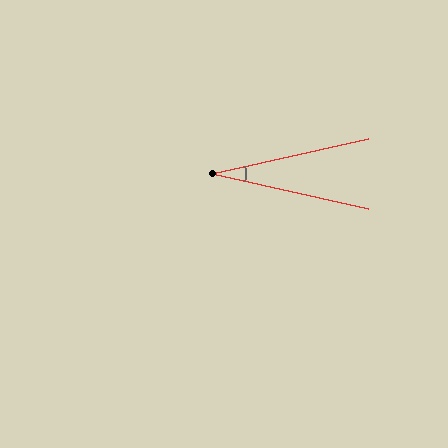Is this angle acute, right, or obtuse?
It is acute.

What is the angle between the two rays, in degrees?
Approximately 25 degrees.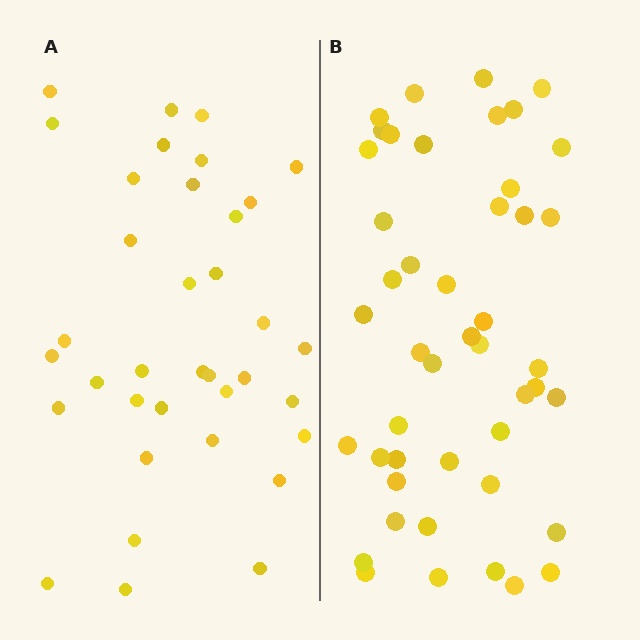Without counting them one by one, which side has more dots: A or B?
Region B (the right region) has more dots.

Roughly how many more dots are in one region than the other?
Region B has roughly 10 or so more dots than region A.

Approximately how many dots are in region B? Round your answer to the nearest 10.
About 50 dots. (The exact count is 46, which rounds to 50.)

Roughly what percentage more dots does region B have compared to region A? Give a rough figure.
About 30% more.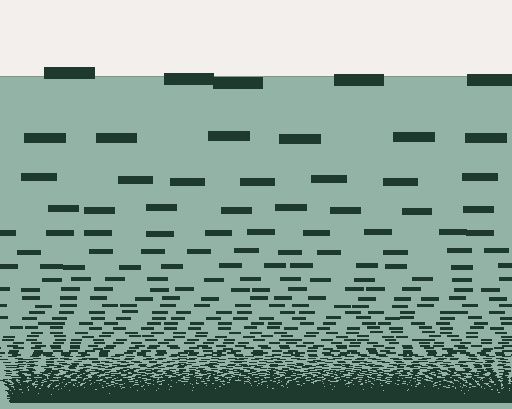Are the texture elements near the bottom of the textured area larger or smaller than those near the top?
Smaller. The gradient is inverted — elements near the bottom are smaller and denser.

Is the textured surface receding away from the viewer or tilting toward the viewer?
The surface appears to tilt toward the viewer. Texture elements get larger and sparser toward the top.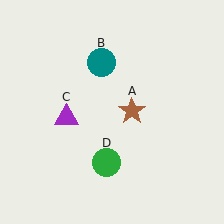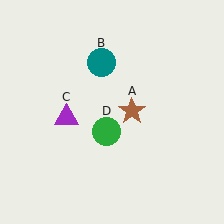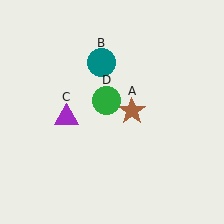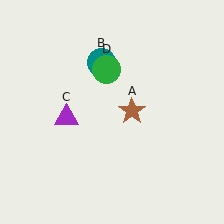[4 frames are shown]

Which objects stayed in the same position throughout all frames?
Brown star (object A) and teal circle (object B) and purple triangle (object C) remained stationary.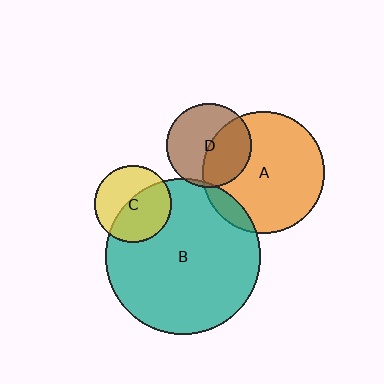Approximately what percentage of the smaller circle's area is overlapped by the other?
Approximately 45%.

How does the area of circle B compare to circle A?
Approximately 1.6 times.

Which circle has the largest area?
Circle B (teal).